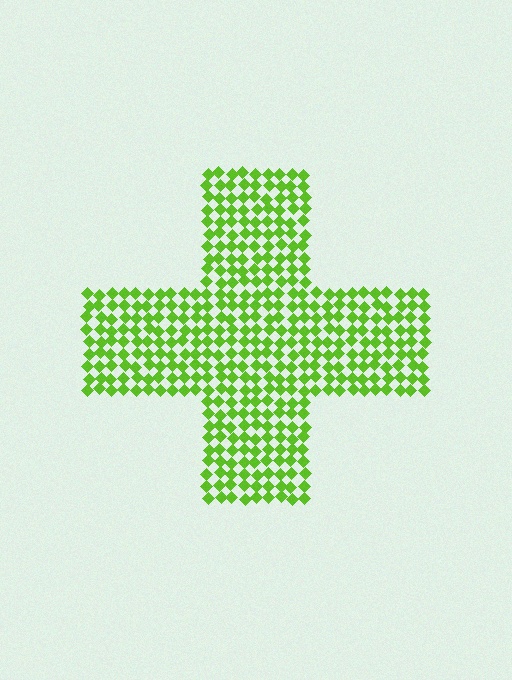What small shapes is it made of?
It is made of small diamonds.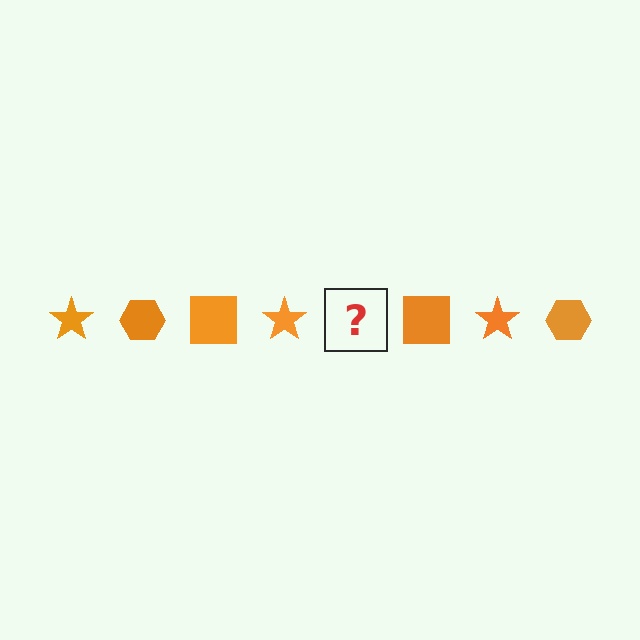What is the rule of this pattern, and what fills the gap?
The rule is that the pattern cycles through star, hexagon, square shapes in orange. The gap should be filled with an orange hexagon.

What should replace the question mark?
The question mark should be replaced with an orange hexagon.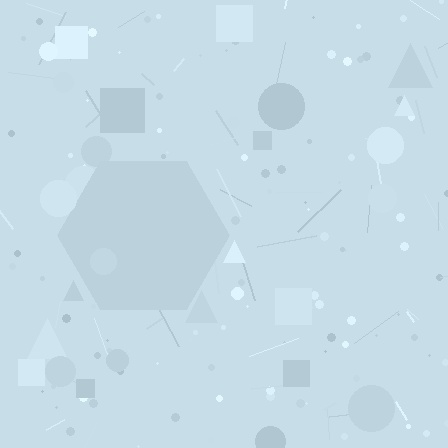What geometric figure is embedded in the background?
A hexagon is embedded in the background.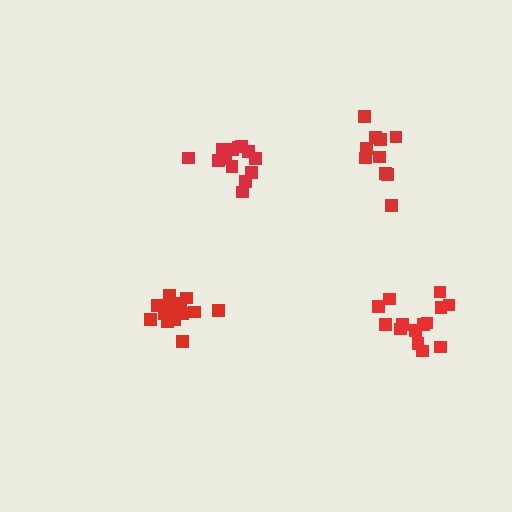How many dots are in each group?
Group 1: 14 dots, Group 2: 13 dots, Group 3: 10 dots, Group 4: 14 dots (51 total).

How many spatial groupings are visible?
There are 4 spatial groupings.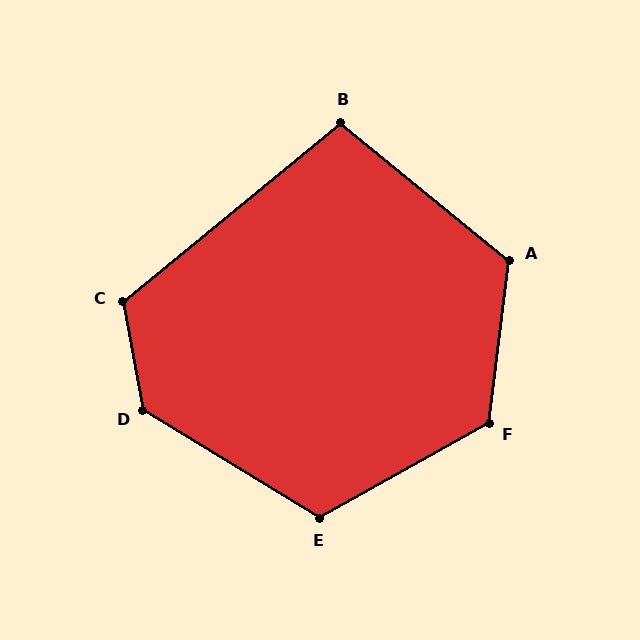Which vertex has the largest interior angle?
D, at approximately 132 degrees.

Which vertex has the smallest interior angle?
B, at approximately 101 degrees.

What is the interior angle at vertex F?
Approximately 126 degrees (obtuse).